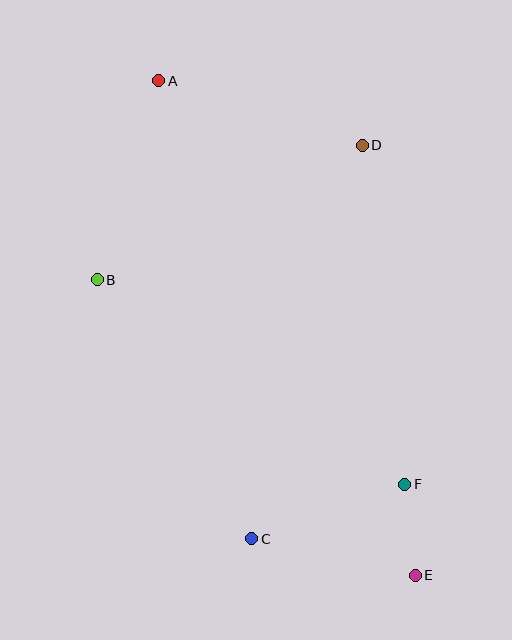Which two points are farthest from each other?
Points A and E are farthest from each other.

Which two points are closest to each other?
Points E and F are closest to each other.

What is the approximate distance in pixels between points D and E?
The distance between D and E is approximately 434 pixels.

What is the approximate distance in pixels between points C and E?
The distance between C and E is approximately 167 pixels.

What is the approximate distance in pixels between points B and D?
The distance between B and D is approximately 297 pixels.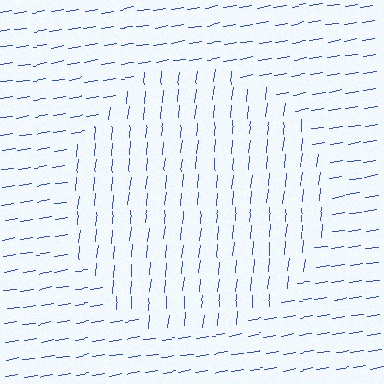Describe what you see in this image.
The image is filled with small blue line segments. A circle region in the image has lines oriented differently from the surrounding lines, creating a visible texture boundary.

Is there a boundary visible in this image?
Yes, there is a texture boundary formed by a change in line orientation.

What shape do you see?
I see a circle.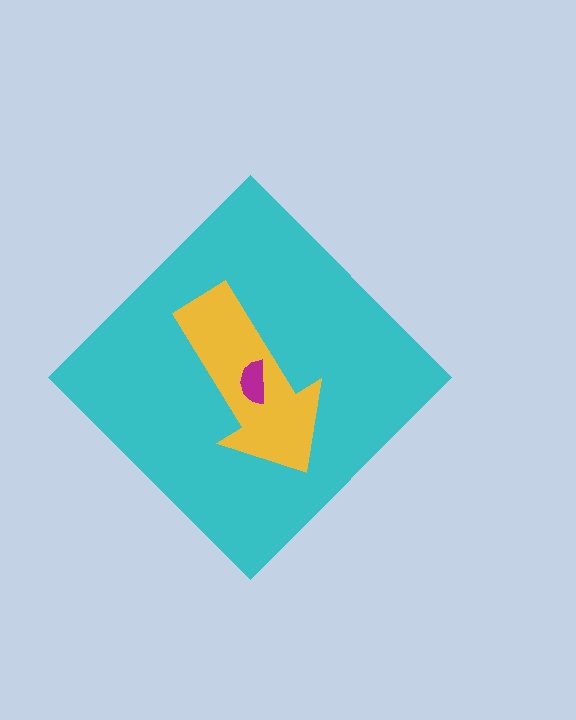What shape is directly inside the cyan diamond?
The yellow arrow.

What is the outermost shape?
The cyan diamond.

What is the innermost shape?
The magenta semicircle.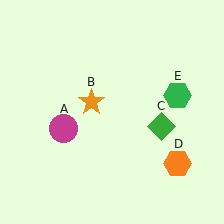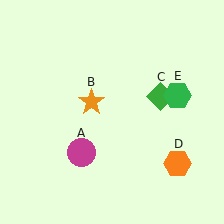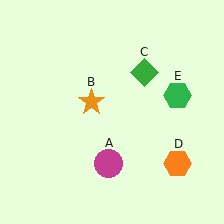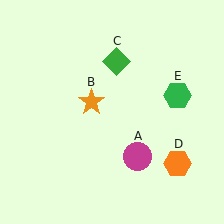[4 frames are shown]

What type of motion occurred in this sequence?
The magenta circle (object A), green diamond (object C) rotated counterclockwise around the center of the scene.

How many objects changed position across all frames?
2 objects changed position: magenta circle (object A), green diamond (object C).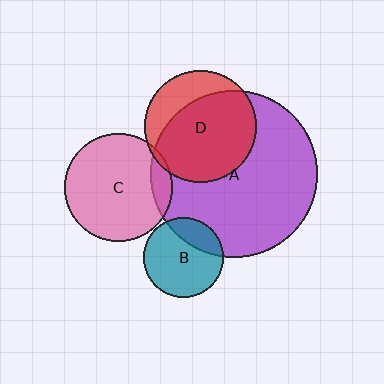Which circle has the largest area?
Circle A (purple).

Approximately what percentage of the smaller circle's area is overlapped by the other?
Approximately 10%.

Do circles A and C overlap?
Yes.